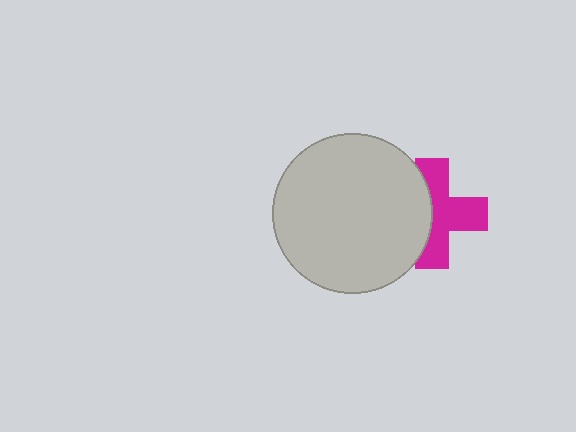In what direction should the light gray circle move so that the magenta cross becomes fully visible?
The light gray circle should move left. That is the shortest direction to clear the overlap and leave the magenta cross fully visible.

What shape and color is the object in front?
The object in front is a light gray circle.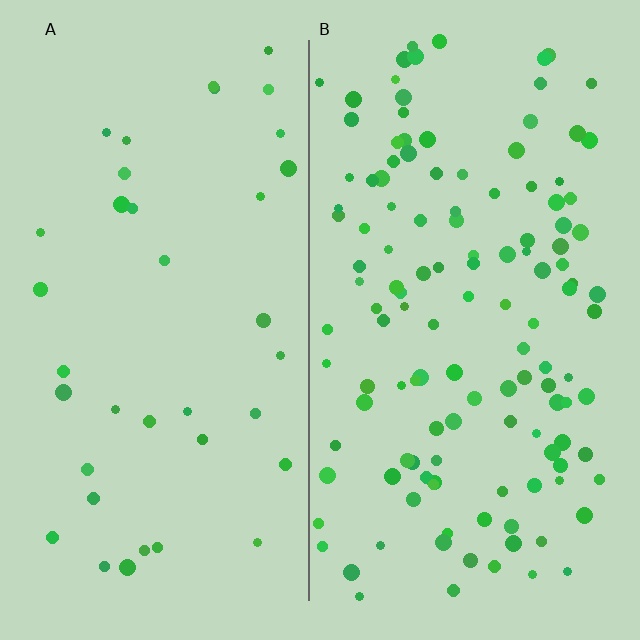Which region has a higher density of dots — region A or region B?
B (the right).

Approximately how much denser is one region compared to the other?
Approximately 3.5× — region B over region A.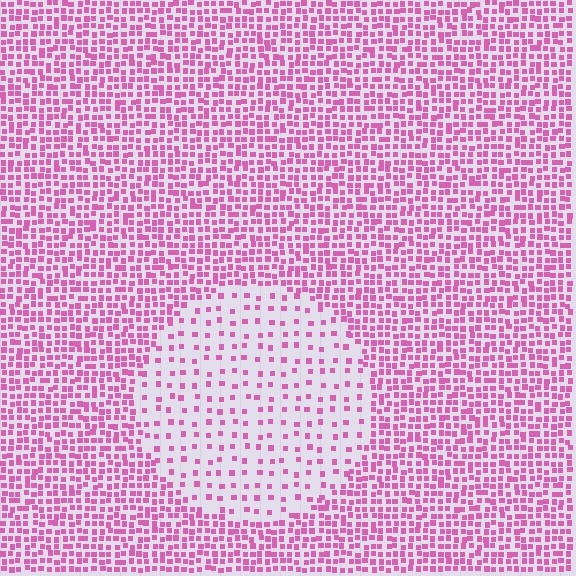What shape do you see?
I see a circle.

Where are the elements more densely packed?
The elements are more densely packed outside the circle boundary.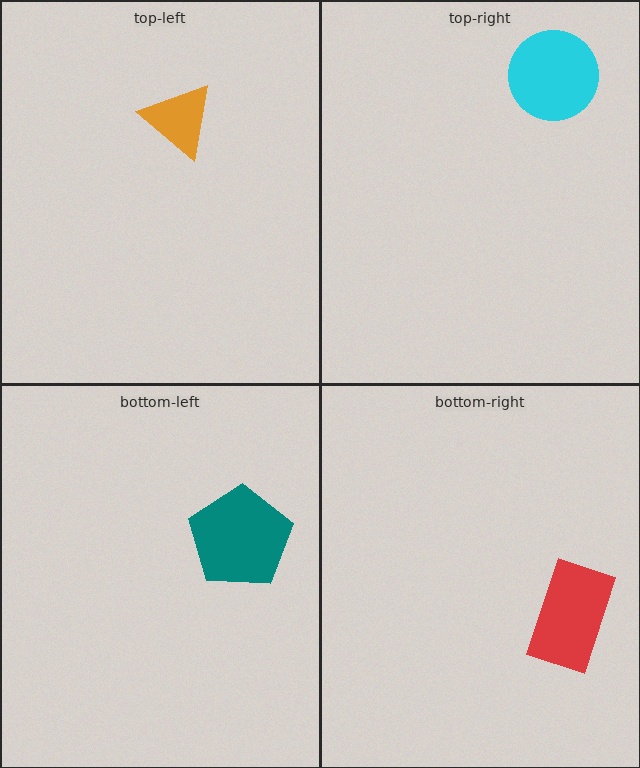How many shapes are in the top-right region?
1.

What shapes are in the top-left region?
The orange triangle.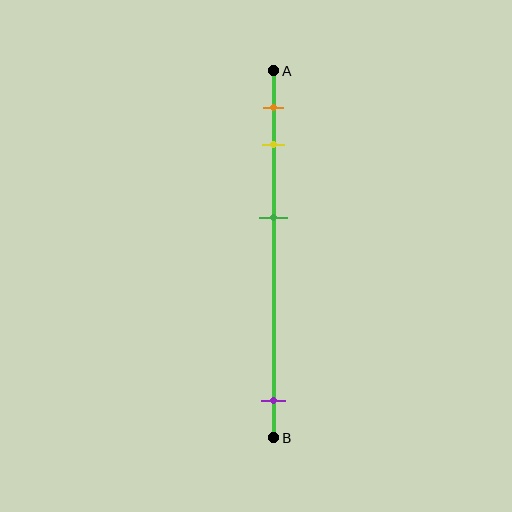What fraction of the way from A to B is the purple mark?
The purple mark is approximately 90% (0.9) of the way from A to B.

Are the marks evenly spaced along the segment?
No, the marks are not evenly spaced.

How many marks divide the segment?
There are 4 marks dividing the segment.